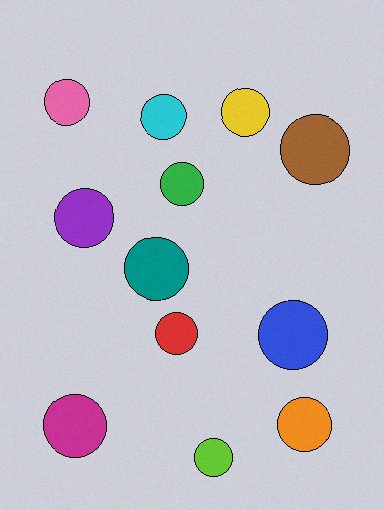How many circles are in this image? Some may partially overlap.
There are 12 circles.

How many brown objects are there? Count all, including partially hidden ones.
There is 1 brown object.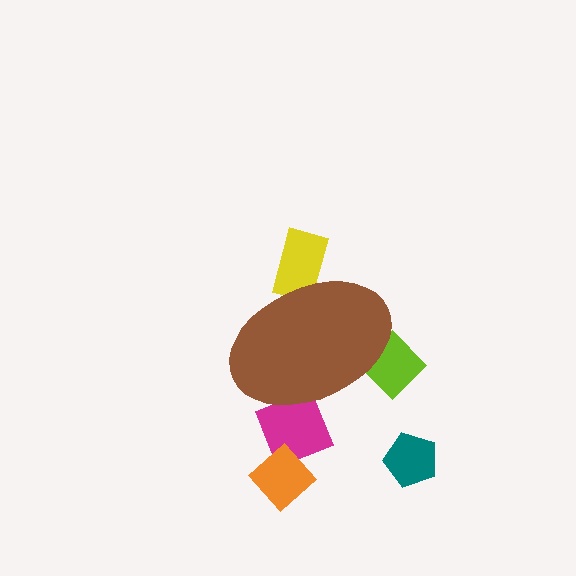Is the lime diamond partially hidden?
Yes, the lime diamond is partially hidden behind the brown ellipse.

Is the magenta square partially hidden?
Yes, the magenta square is partially hidden behind the brown ellipse.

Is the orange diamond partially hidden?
No, the orange diamond is fully visible.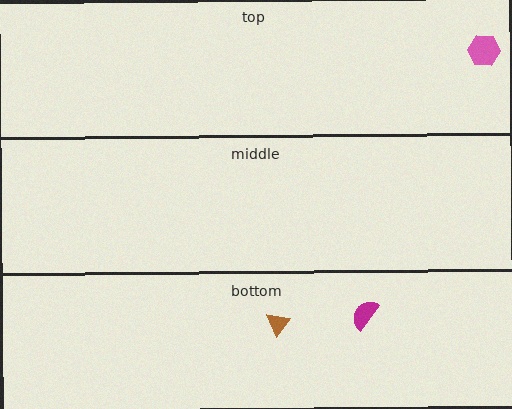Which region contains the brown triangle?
The bottom region.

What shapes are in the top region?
The pink hexagon.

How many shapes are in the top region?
1.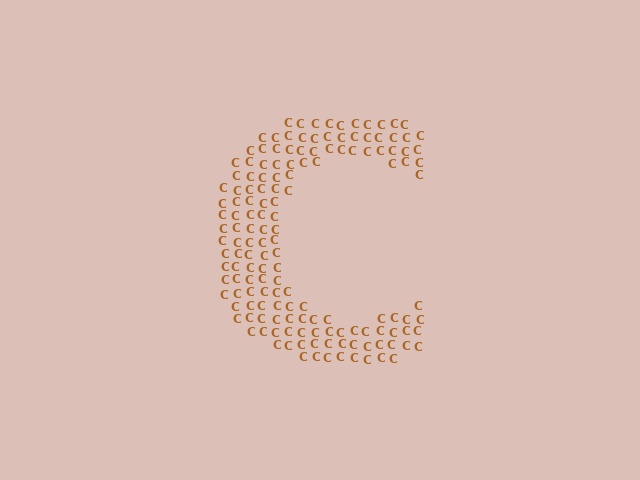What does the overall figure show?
The overall figure shows the letter C.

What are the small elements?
The small elements are letter C's.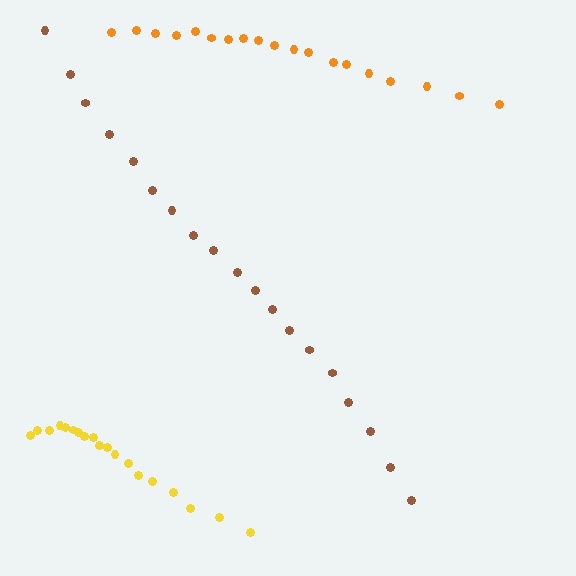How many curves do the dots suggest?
There are 3 distinct paths.